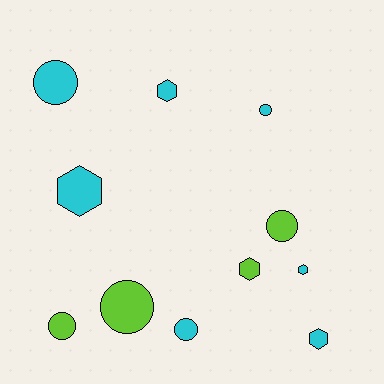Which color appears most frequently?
Cyan, with 7 objects.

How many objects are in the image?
There are 11 objects.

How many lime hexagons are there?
There is 1 lime hexagon.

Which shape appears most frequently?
Circle, with 6 objects.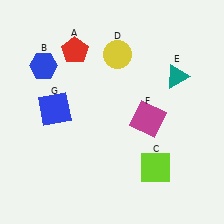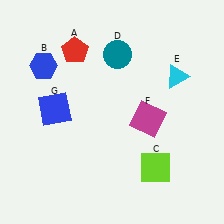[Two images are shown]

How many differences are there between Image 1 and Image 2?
There are 2 differences between the two images.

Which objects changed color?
D changed from yellow to teal. E changed from teal to cyan.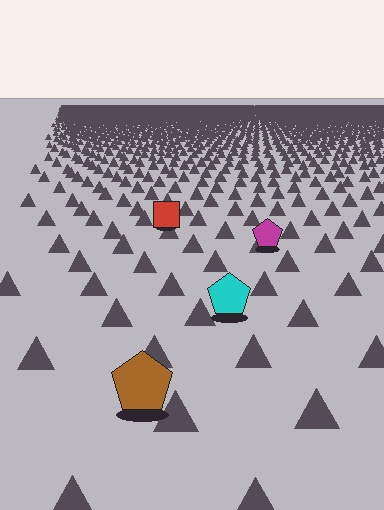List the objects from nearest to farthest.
From nearest to farthest: the brown pentagon, the cyan pentagon, the magenta pentagon, the red square.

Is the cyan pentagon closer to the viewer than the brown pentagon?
No. The brown pentagon is closer — you can tell from the texture gradient: the ground texture is coarser near it.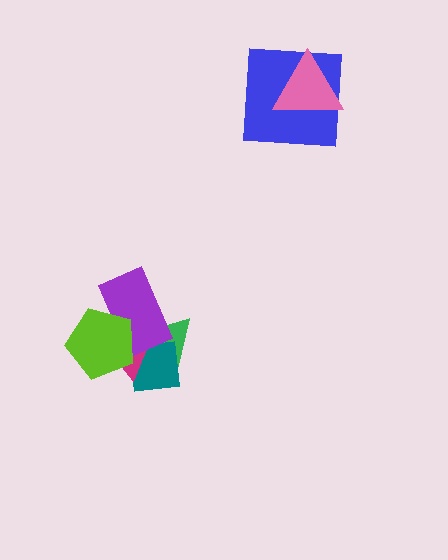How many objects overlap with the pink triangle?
1 object overlaps with the pink triangle.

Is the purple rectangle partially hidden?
Yes, it is partially covered by another shape.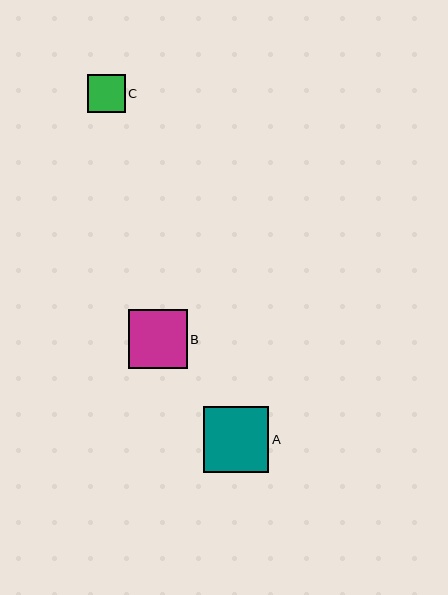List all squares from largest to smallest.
From largest to smallest: A, B, C.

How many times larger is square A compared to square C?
Square A is approximately 1.7 times the size of square C.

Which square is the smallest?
Square C is the smallest with a size of approximately 38 pixels.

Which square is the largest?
Square A is the largest with a size of approximately 65 pixels.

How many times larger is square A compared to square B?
Square A is approximately 1.1 times the size of square B.